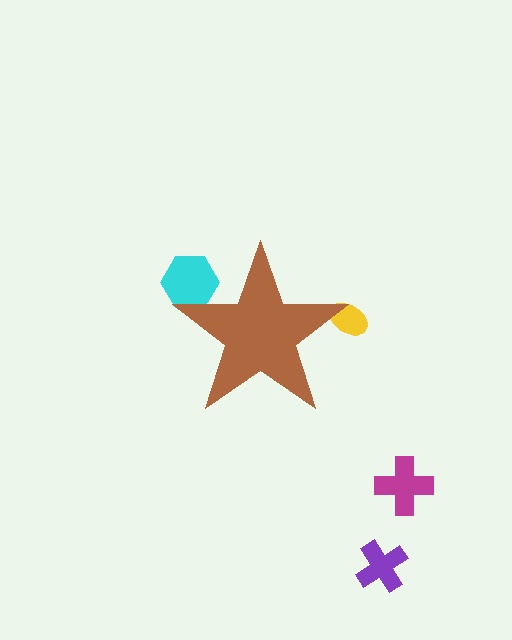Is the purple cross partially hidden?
No, the purple cross is fully visible.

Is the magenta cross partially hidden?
No, the magenta cross is fully visible.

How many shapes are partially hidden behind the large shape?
2 shapes are partially hidden.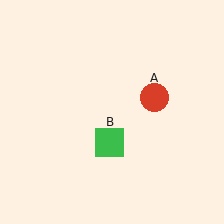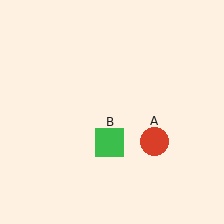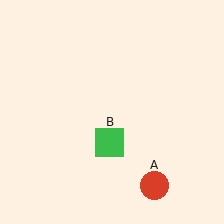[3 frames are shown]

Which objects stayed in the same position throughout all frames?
Green square (object B) remained stationary.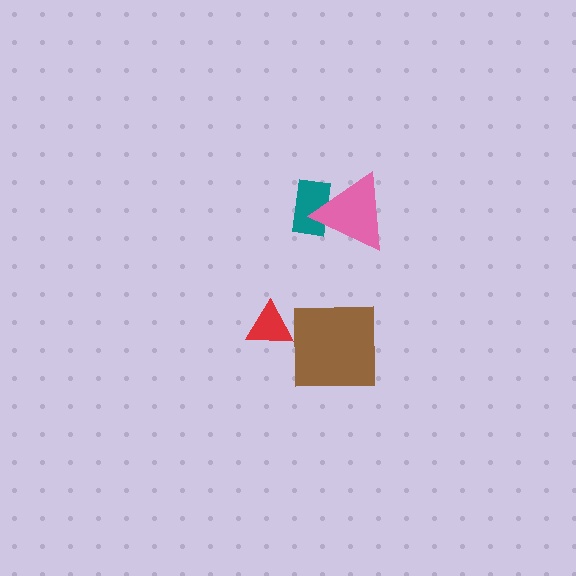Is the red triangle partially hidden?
No, no other shape covers it.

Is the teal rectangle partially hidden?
Yes, it is partially covered by another shape.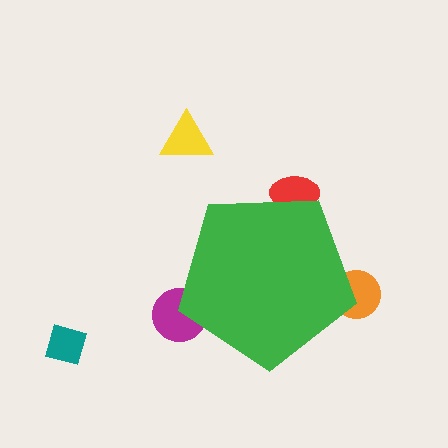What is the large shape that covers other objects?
A green pentagon.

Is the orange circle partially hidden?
Yes, the orange circle is partially hidden behind the green pentagon.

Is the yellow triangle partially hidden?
No, the yellow triangle is fully visible.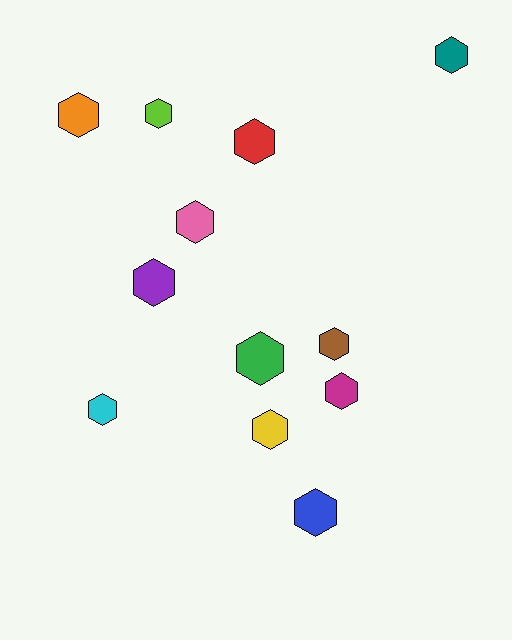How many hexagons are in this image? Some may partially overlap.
There are 12 hexagons.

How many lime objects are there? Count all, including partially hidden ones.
There is 1 lime object.